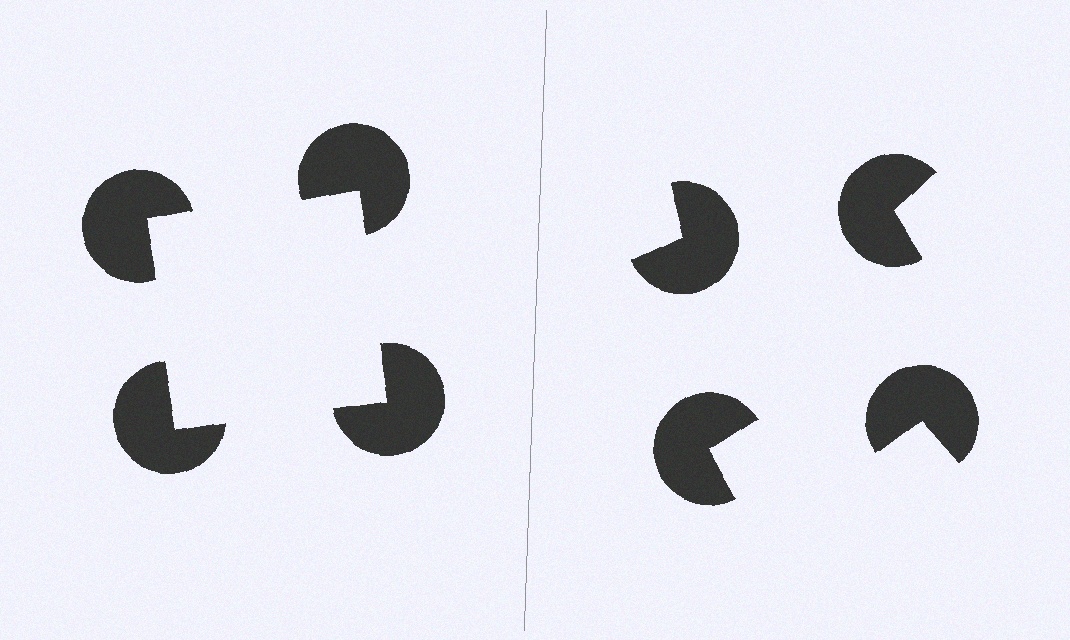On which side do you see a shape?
An illusory square appears on the left side. On the right side the wedge cuts are rotated, so no coherent shape forms.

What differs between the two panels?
The pac-man discs are positioned identically on both sides; only the wedge orientations differ. On the left they align to a square; on the right they are misaligned.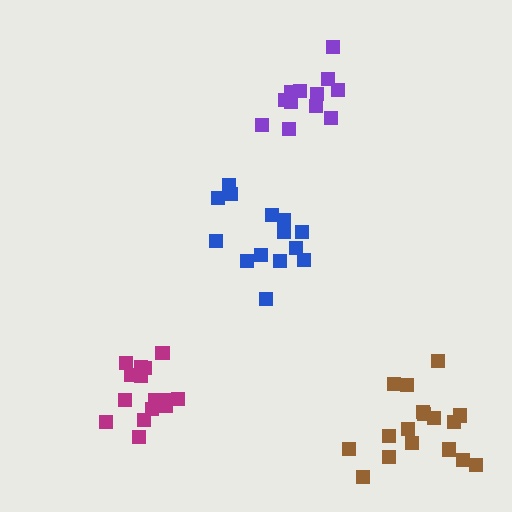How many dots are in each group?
Group 1: 14 dots, Group 2: 12 dots, Group 3: 15 dots, Group 4: 17 dots (58 total).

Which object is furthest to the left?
The magenta cluster is leftmost.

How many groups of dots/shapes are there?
There are 4 groups.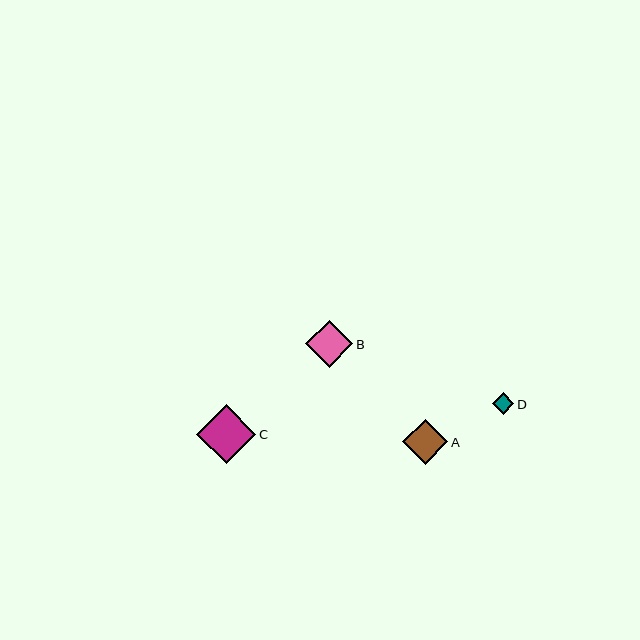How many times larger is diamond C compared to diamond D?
Diamond C is approximately 2.7 times the size of diamond D.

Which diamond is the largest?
Diamond C is the largest with a size of approximately 59 pixels.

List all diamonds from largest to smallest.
From largest to smallest: C, B, A, D.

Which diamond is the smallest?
Diamond D is the smallest with a size of approximately 22 pixels.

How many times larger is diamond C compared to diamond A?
Diamond C is approximately 1.3 times the size of diamond A.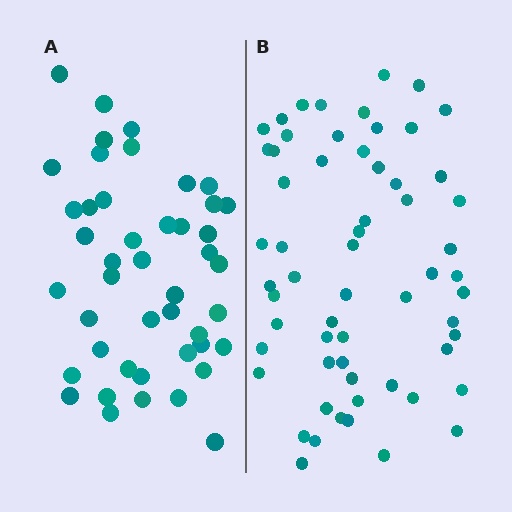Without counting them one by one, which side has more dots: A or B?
Region B (the right region) has more dots.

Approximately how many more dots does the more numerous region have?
Region B has approximately 15 more dots than region A.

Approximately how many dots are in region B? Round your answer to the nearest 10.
About 60 dots.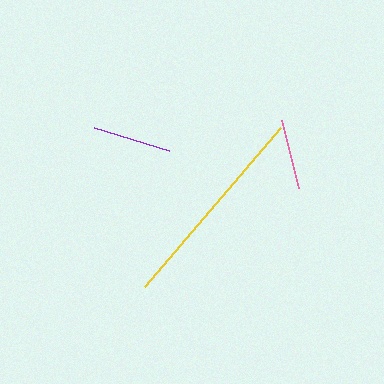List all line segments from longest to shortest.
From longest to shortest: yellow, purple, pink.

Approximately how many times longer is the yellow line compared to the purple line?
The yellow line is approximately 2.7 times the length of the purple line.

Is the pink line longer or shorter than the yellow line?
The yellow line is longer than the pink line.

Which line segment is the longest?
The yellow line is the longest at approximately 209 pixels.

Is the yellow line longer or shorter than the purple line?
The yellow line is longer than the purple line.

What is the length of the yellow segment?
The yellow segment is approximately 209 pixels long.